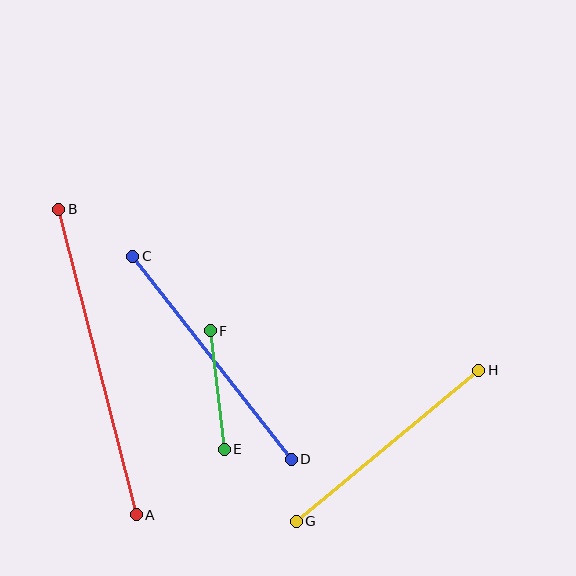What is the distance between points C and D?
The distance is approximately 257 pixels.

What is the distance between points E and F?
The distance is approximately 119 pixels.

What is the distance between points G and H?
The distance is approximately 237 pixels.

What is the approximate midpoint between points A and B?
The midpoint is at approximately (98, 362) pixels.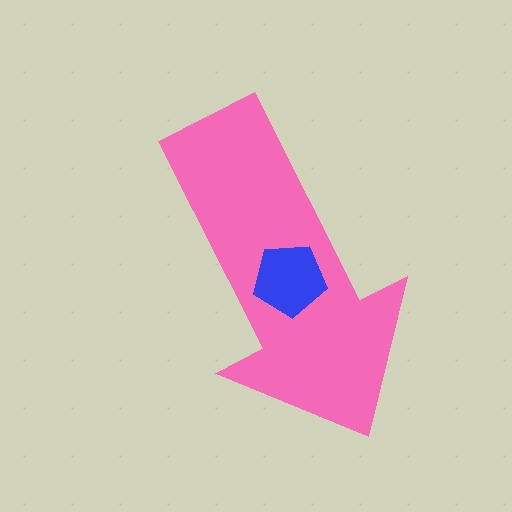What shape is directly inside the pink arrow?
The blue pentagon.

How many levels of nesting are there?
2.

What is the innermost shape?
The blue pentagon.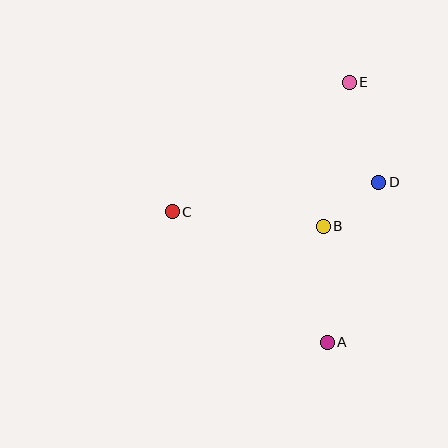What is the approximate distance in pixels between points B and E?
The distance between B and E is approximately 146 pixels.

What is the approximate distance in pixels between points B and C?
The distance between B and C is approximately 152 pixels.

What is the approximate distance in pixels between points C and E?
The distance between C and E is approximately 220 pixels.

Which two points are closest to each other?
Points B and D are closest to each other.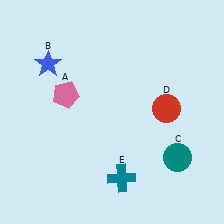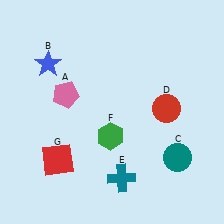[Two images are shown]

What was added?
A green hexagon (F), a red square (G) were added in Image 2.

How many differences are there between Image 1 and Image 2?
There are 2 differences between the two images.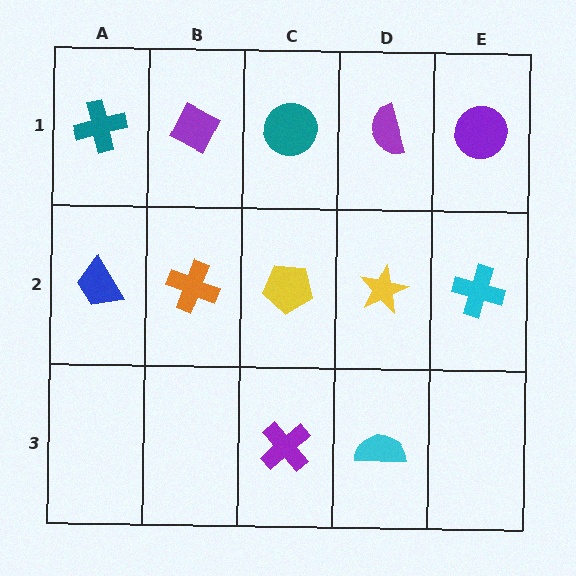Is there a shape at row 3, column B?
No, that cell is empty.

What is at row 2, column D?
A yellow star.